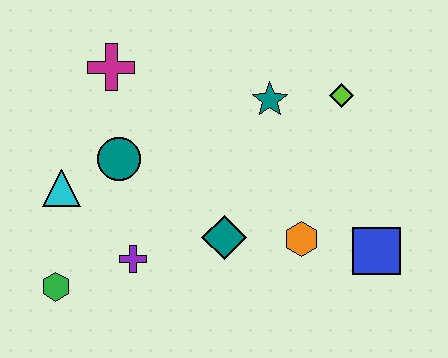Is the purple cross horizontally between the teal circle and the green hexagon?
No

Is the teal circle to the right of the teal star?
No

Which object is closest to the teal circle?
The cyan triangle is closest to the teal circle.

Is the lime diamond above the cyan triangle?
Yes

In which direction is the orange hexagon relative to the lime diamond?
The orange hexagon is below the lime diamond.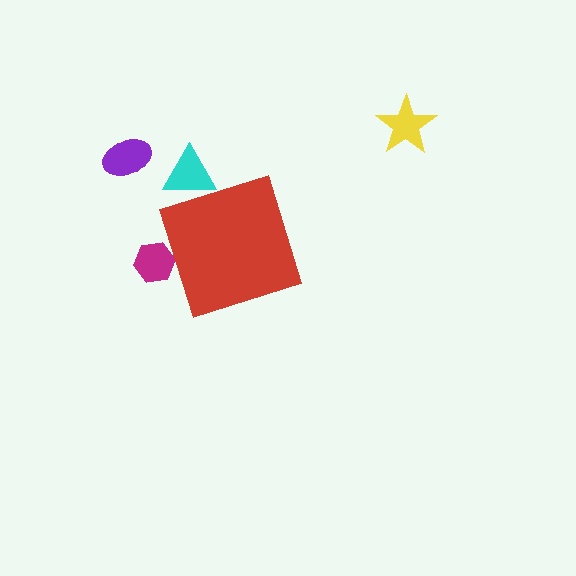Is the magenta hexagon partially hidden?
Yes, the magenta hexagon is partially hidden behind the red diamond.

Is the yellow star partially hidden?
No, the yellow star is fully visible.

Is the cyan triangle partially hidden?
Yes, the cyan triangle is partially hidden behind the red diamond.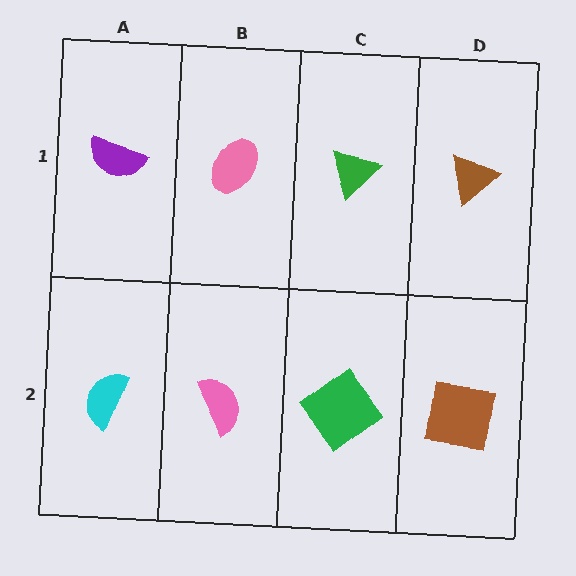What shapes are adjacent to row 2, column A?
A purple semicircle (row 1, column A), a pink semicircle (row 2, column B).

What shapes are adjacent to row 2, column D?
A brown triangle (row 1, column D), a green diamond (row 2, column C).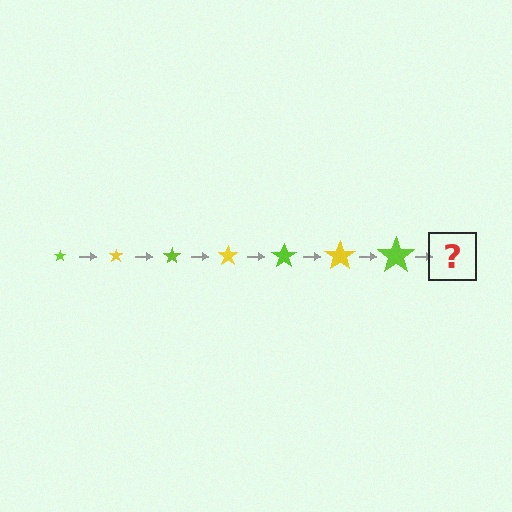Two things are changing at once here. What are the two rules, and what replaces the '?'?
The two rules are that the star grows larger each step and the color cycles through lime and yellow. The '?' should be a yellow star, larger than the previous one.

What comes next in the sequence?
The next element should be a yellow star, larger than the previous one.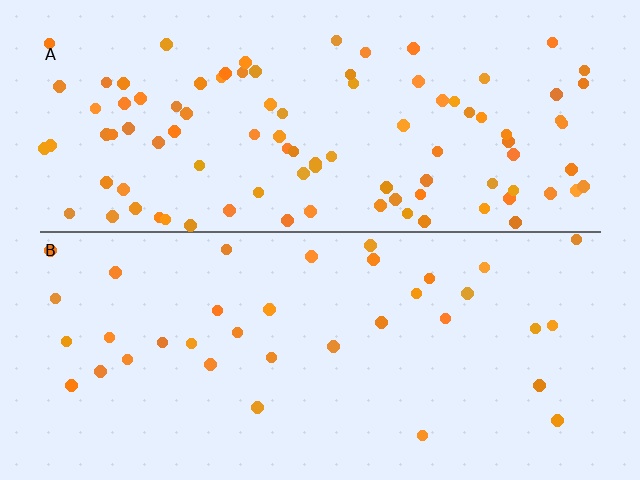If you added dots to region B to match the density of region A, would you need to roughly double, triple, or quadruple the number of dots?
Approximately triple.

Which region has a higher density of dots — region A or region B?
A (the top).